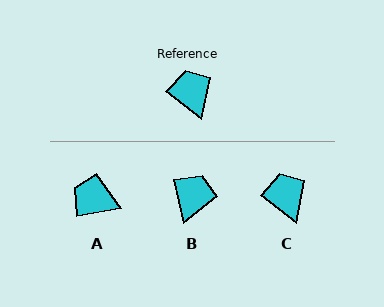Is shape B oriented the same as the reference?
No, it is off by about 40 degrees.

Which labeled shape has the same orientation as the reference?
C.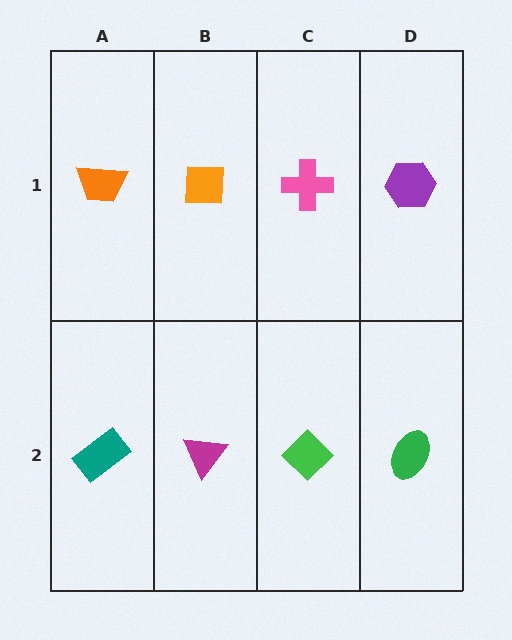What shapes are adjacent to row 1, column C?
A green diamond (row 2, column C), an orange square (row 1, column B), a purple hexagon (row 1, column D).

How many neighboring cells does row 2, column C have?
3.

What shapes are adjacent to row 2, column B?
An orange square (row 1, column B), a teal rectangle (row 2, column A), a green diamond (row 2, column C).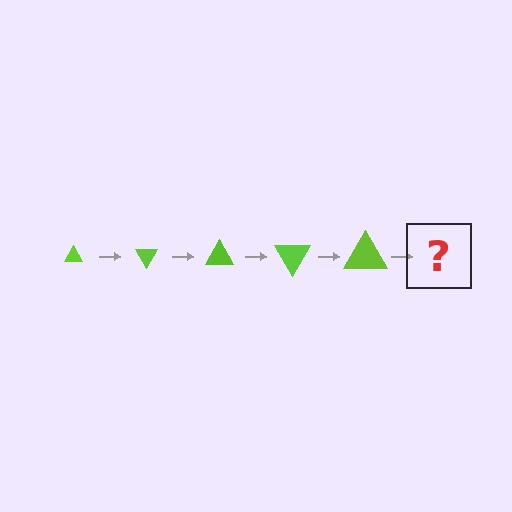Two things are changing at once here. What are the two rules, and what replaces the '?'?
The two rules are that the triangle grows larger each step and it rotates 60 degrees each step. The '?' should be a triangle, larger than the previous one and rotated 300 degrees from the start.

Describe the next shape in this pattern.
It should be a triangle, larger than the previous one and rotated 300 degrees from the start.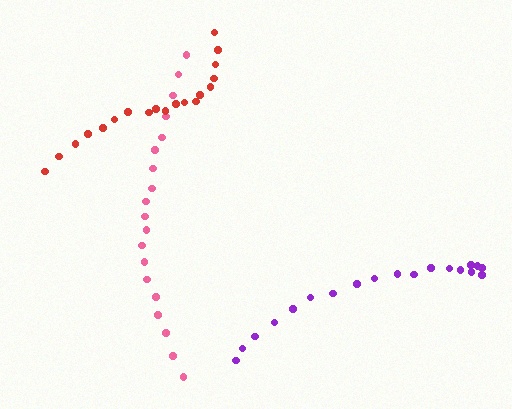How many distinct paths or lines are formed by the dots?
There are 3 distinct paths.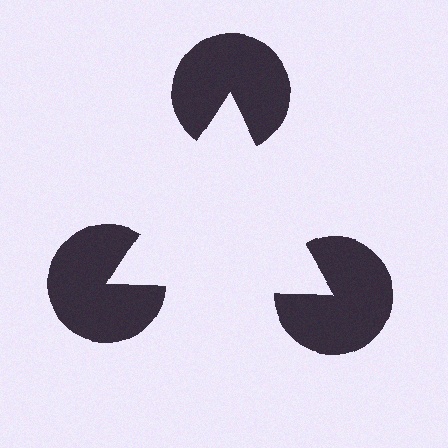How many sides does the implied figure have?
3 sides.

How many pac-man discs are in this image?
There are 3 — one at each vertex of the illusory triangle.